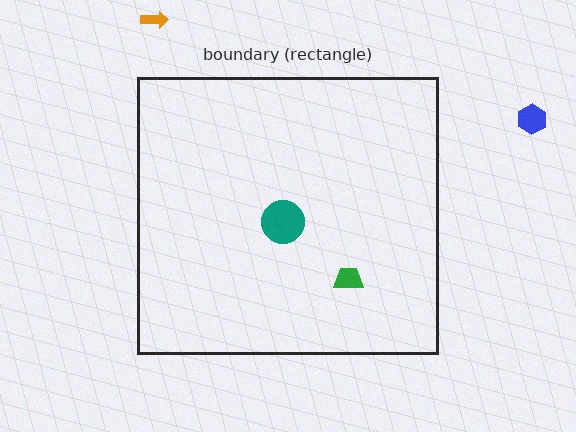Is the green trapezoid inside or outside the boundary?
Inside.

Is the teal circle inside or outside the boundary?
Inside.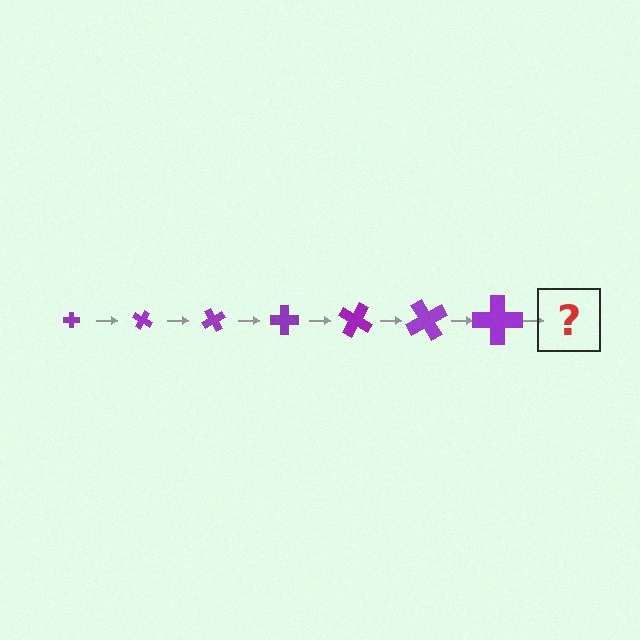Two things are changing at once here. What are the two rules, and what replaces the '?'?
The two rules are that the cross grows larger each step and it rotates 30 degrees each step. The '?' should be a cross, larger than the previous one and rotated 210 degrees from the start.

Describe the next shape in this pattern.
It should be a cross, larger than the previous one and rotated 210 degrees from the start.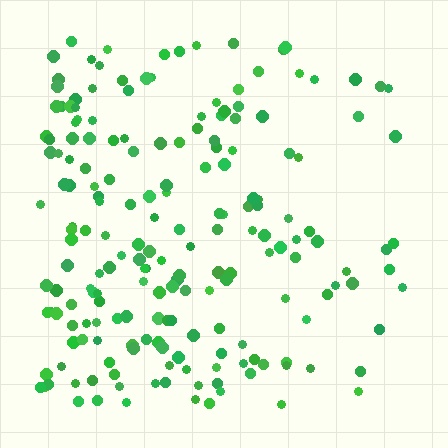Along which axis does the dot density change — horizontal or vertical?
Horizontal.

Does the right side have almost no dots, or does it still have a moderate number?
Still a moderate number, just noticeably fewer than the left.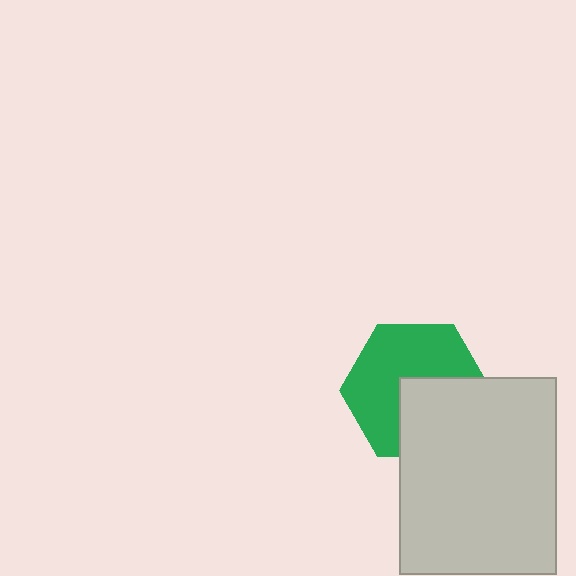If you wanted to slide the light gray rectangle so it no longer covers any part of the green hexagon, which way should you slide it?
Slide it toward the lower-right — that is the most direct way to separate the two shapes.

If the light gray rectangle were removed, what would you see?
You would see the complete green hexagon.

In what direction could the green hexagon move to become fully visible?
The green hexagon could move toward the upper-left. That would shift it out from behind the light gray rectangle entirely.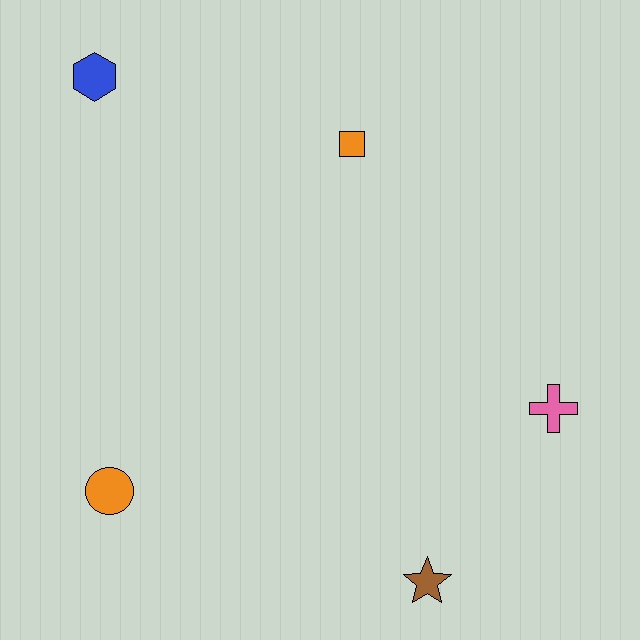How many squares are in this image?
There is 1 square.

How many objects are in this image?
There are 5 objects.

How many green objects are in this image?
There are no green objects.